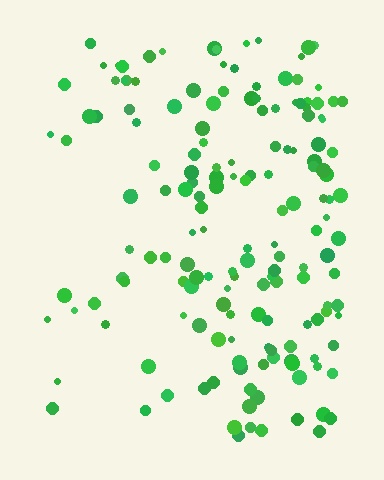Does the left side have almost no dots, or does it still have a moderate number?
Still a moderate number, just noticeably fewer than the right.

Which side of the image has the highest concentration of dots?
The right.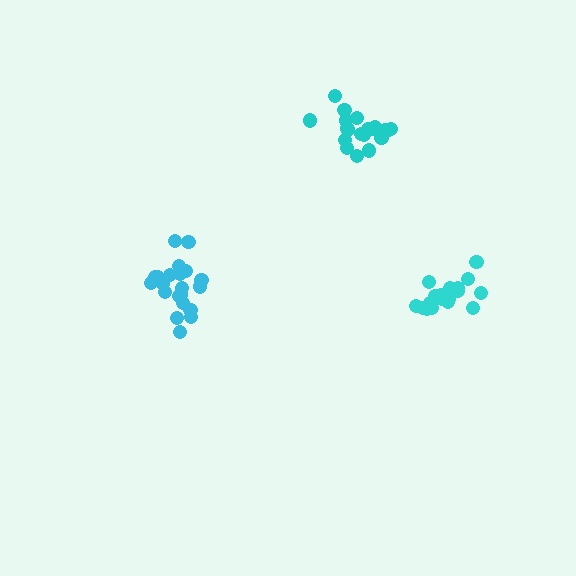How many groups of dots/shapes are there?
There are 3 groups.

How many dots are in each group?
Group 1: 20 dots, Group 2: 21 dots, Group 3: 19 dots (60 total).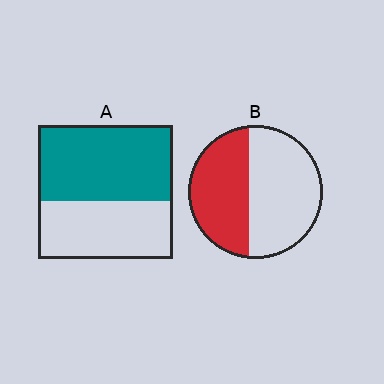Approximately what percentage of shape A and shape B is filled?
A is approximately 55% and B is approximately 45%.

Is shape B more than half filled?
No.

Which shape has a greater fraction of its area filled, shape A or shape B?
Shape A.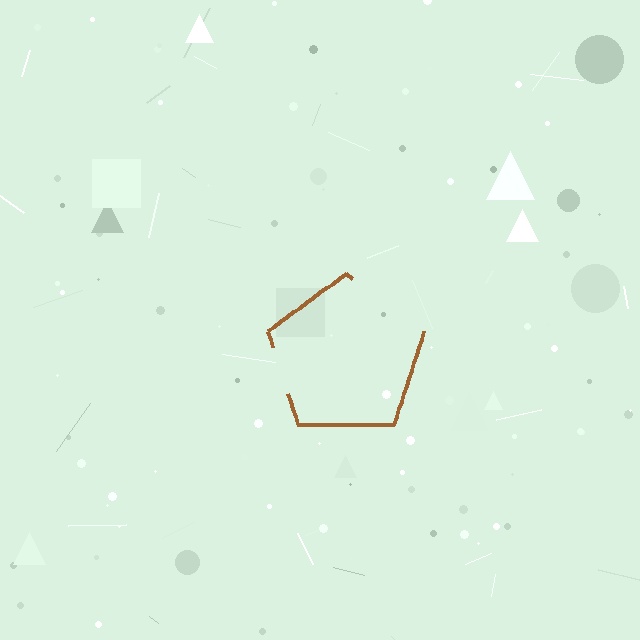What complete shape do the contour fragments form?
The contour fragments form a pentagon.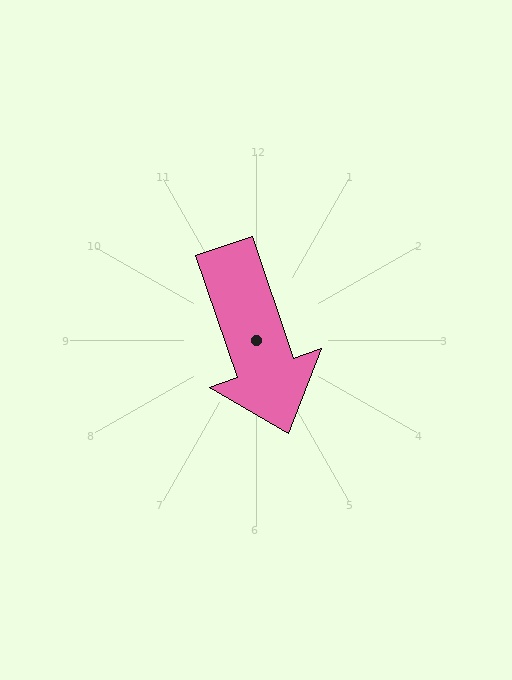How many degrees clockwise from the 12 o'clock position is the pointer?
Approximately 161 degrees.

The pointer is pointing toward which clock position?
Roughly 5 o'clock.